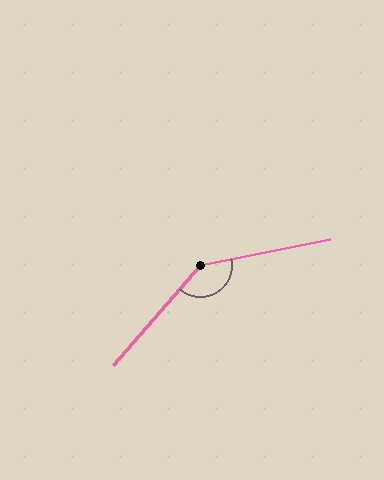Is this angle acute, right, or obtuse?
It is obtuse.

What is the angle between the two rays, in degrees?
Approximately 142 degrees.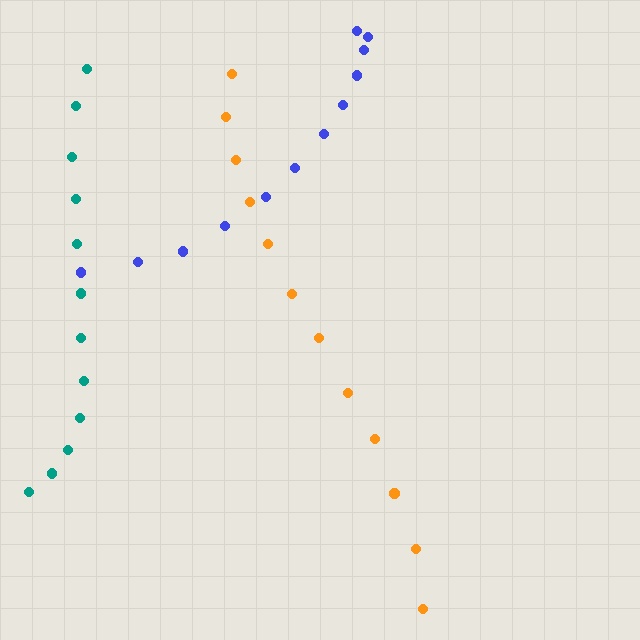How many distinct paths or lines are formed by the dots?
There are 3 distinct paths.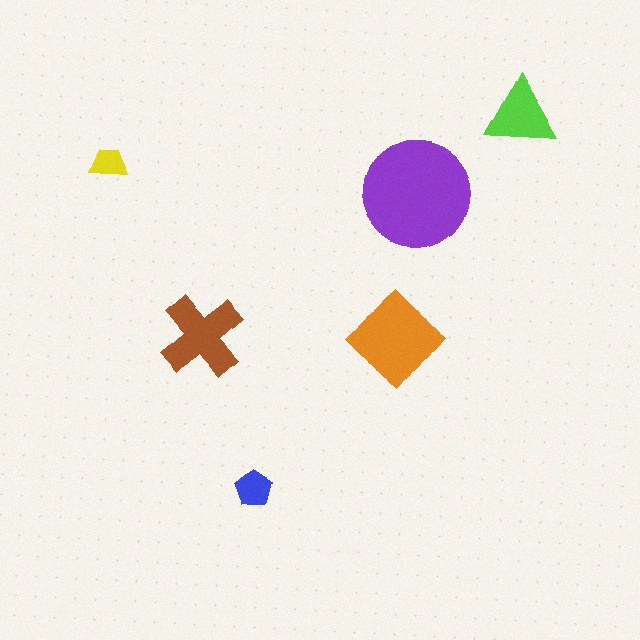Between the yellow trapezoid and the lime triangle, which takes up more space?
The lime triangle.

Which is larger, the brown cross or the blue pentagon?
The brown cross.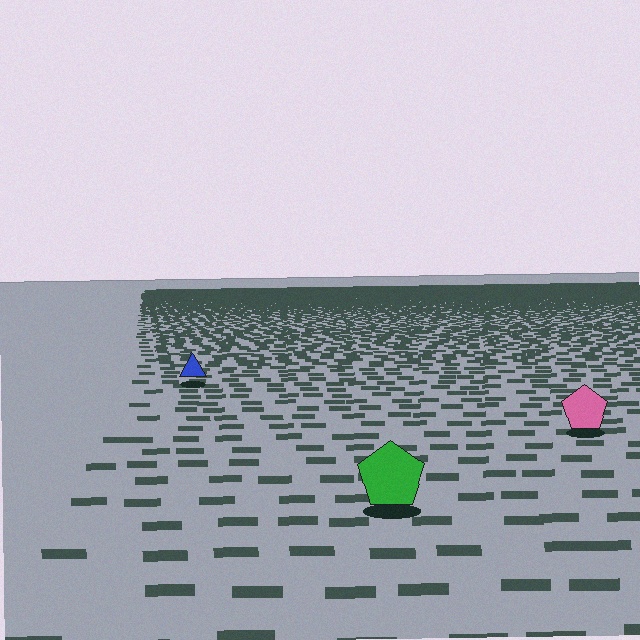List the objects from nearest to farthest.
From nearest to farthest: the green pentagon, the pink pentagon, the blue triangle.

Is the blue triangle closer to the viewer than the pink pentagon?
No. The pink pentagon is closer — you can tell from the texture gradient: the ground texture is coarser near it.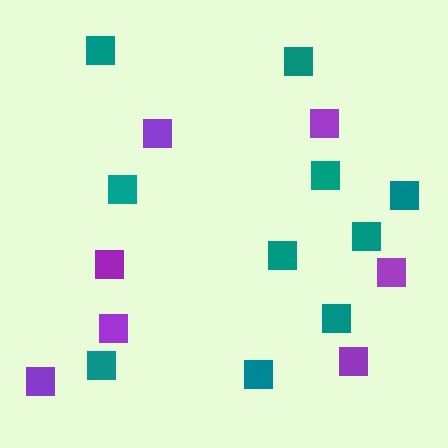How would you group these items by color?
There are 2 groups: one group of teal squares (10) and one group of purple squares (7).